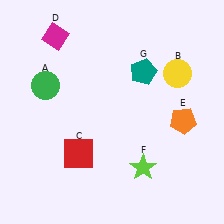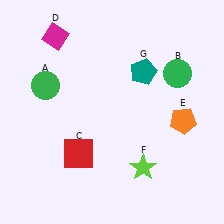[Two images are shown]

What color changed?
The circle (B) changed from yellow in Image 1 to green in Image 2.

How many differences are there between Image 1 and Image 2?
There is 1 difference between the two images.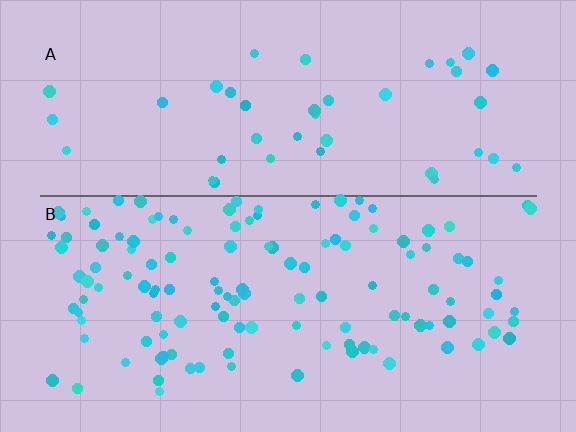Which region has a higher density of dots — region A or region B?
B (the bottom).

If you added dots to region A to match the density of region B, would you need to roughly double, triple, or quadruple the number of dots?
Approximately triple.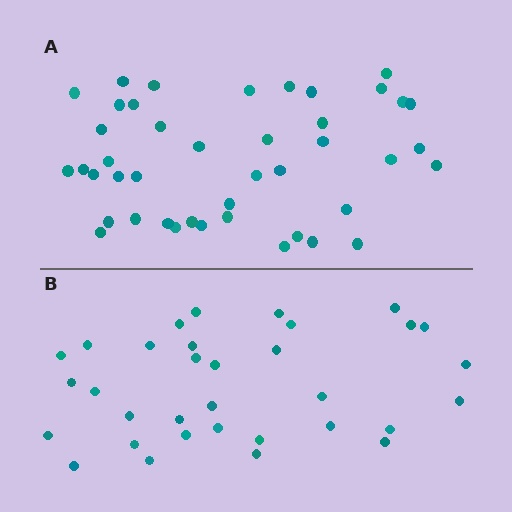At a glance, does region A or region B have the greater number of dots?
Region A (the top region) has more dots.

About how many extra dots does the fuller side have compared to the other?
Region A has roughly 10 or so more dots than region B.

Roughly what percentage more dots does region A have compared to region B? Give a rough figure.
About 30% more.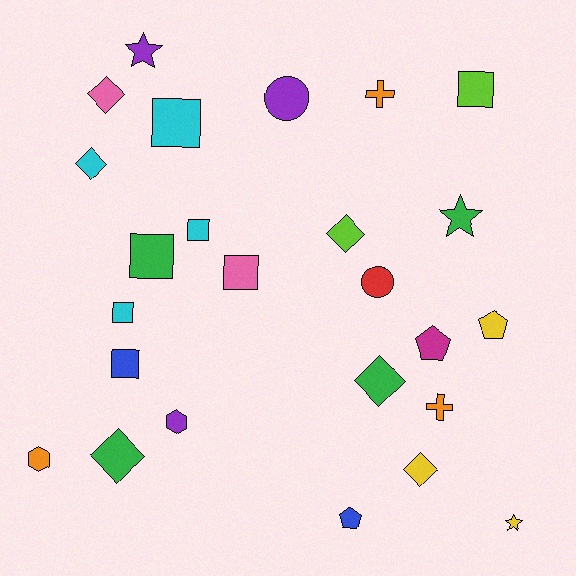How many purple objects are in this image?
There are 3 purple objects.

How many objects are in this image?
There are 25 objects.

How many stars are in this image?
There are 3 stars.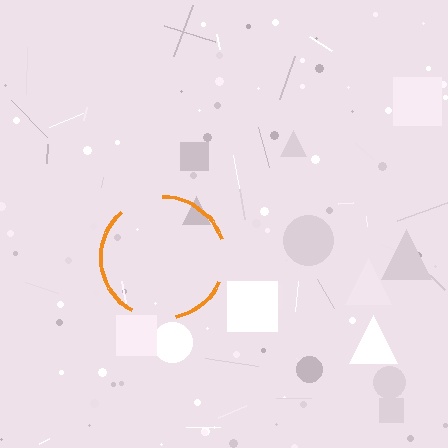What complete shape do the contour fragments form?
The contour fragments form a circle.